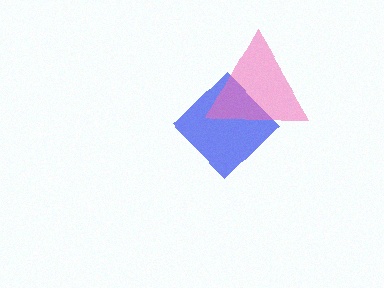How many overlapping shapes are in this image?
There are 2 overlapping shapes in the image.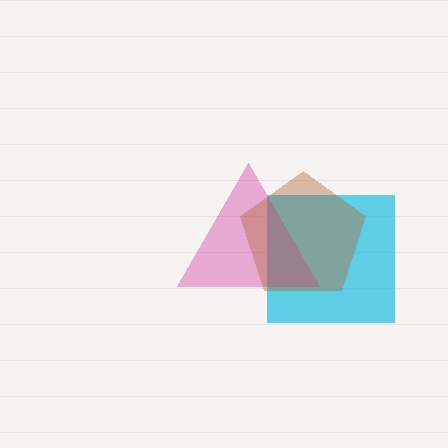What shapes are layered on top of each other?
The layered shapes are: a cyan square, a magenta triangle, a brown pentagon.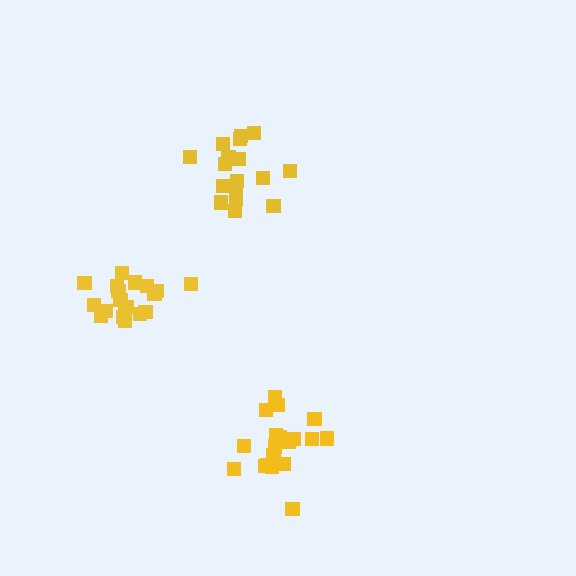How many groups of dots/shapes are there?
There are 3 groups.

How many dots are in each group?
Group 1: 17 dots, Group 2: 19 dots, Group 3: 20 dots (56 total).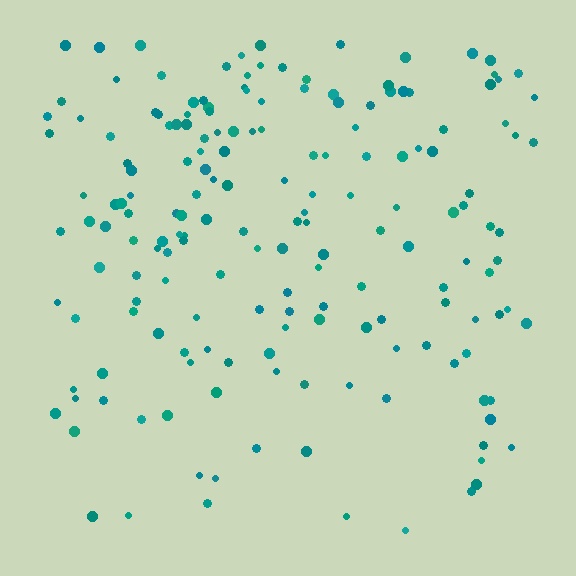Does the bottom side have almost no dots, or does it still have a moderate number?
Still a moderate number, just noticeably fewer than the top.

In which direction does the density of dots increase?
From bottom to top, with the top side densest.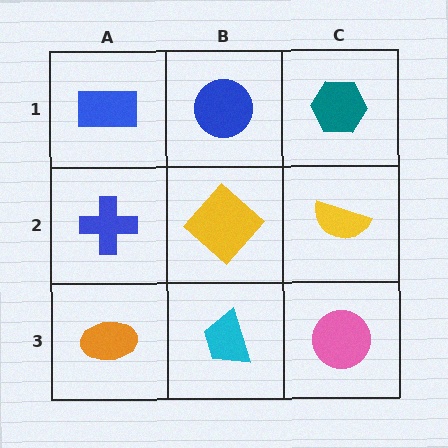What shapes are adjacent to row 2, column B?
A blue circle (row 1, column B), a cyan trapezoid (row 3, column B), a blue cross (row 2, column A), a yellow semicircle (row 2, column C).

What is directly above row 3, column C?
A yellow semicircle.